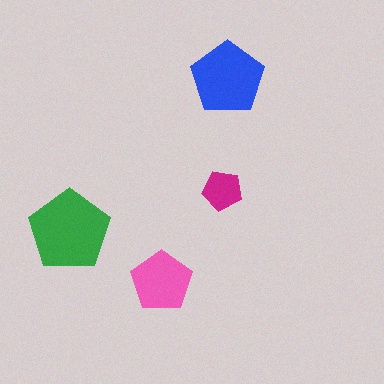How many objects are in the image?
There are 4 objects in the image.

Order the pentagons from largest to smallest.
the green one, the blue one, the pink one, the magenta one.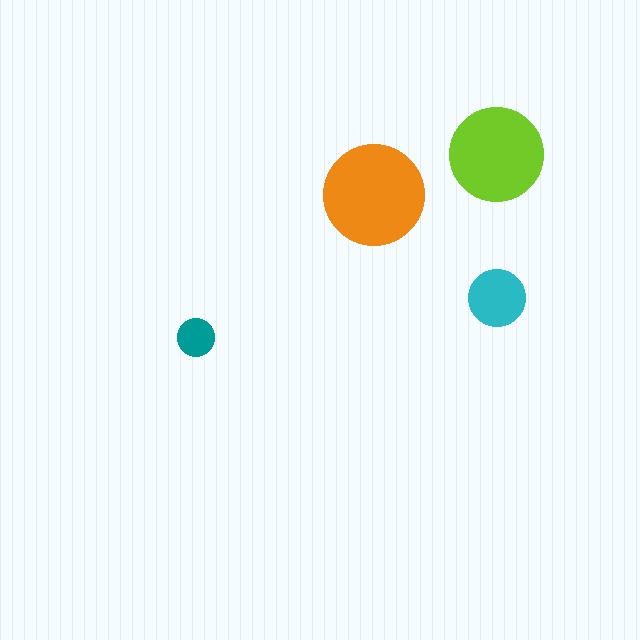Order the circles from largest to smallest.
the orange one, the lime one, the cyan one, the teal one.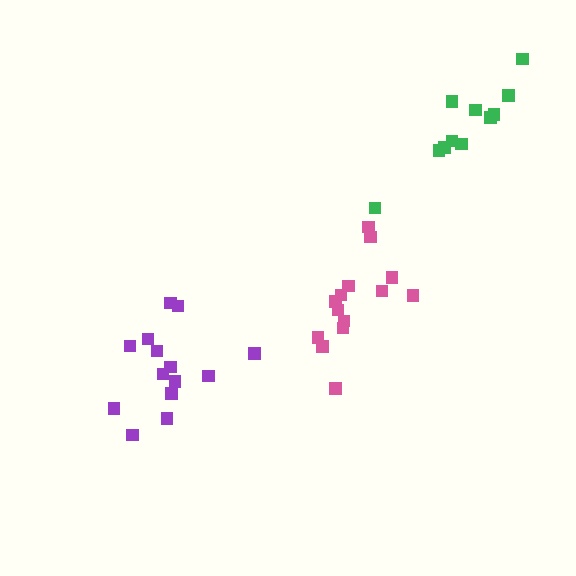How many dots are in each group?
Group 1: 11 dots, Group 2: 14 dots, Group 3: 14 dots (39 total).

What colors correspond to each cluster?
The clusters are colored: green, pink, purple.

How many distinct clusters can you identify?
There are 3 distinct clusters.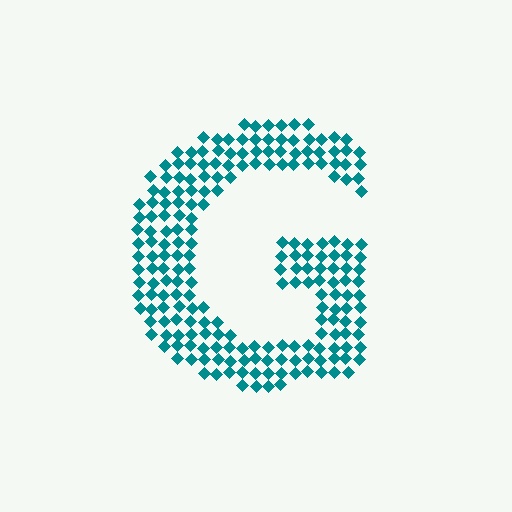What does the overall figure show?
The overall figure shows the letter G.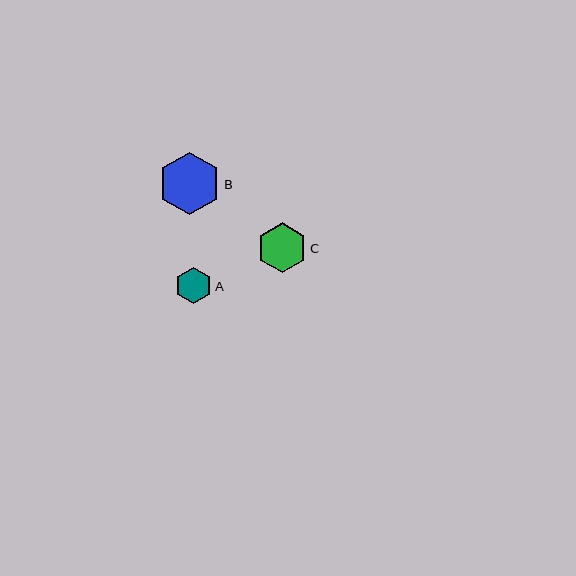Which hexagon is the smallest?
Hexagon A is the smallest with a size of approximately 36 pixels.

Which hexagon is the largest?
Hexagon B is the largest with a size of approximately 62 pixels.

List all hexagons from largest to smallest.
From largest to smallest: B, C, A.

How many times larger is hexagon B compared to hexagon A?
Hexagon B is approximately 1.7 times the size of hexagon A.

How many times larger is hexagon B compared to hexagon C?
Hexagon B is approximately 1.2 times the size of hexagon C.